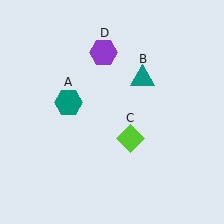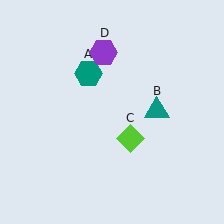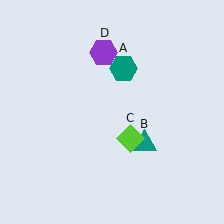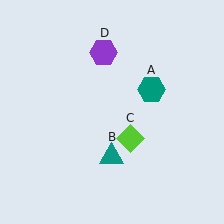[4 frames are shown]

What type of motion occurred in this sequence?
The teal hexagon (object A), teal triangle (object B) rotated clockwise around the center of the scene.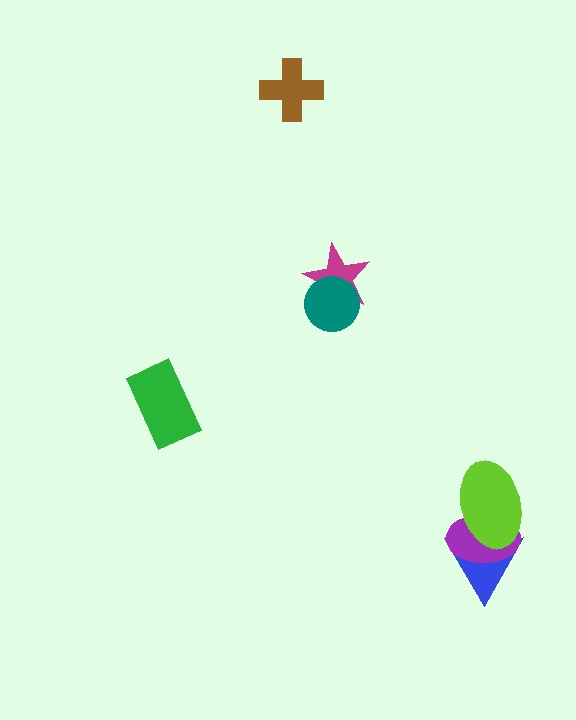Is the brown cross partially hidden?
No, no other shape covers it.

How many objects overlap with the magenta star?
1 object overlaps with the magenta star.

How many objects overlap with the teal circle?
1 object overlaps with the teal circle.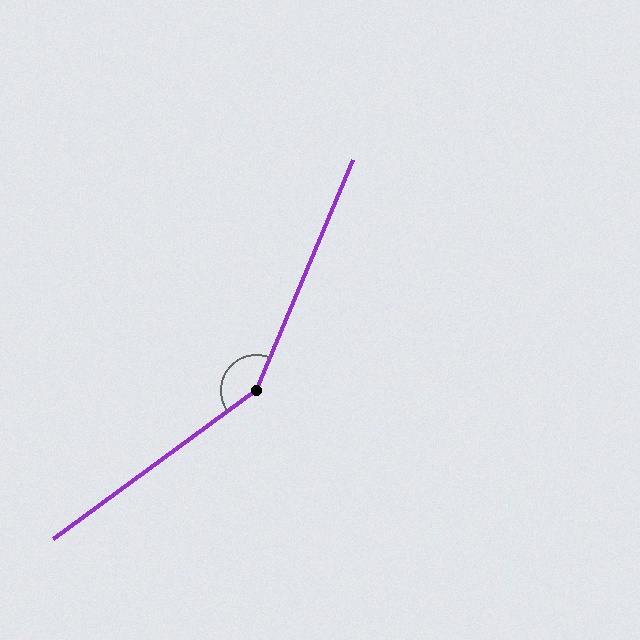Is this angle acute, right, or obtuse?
It is obtuse.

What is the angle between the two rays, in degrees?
Approximately 149 degrees.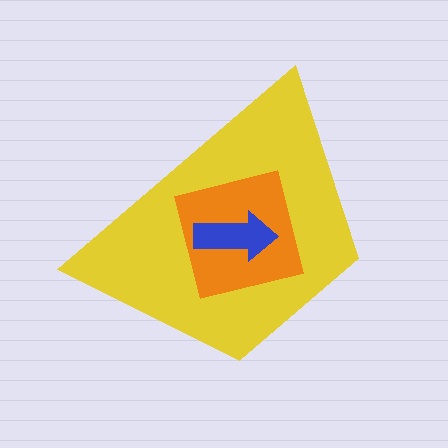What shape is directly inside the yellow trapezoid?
The orange square.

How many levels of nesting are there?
3.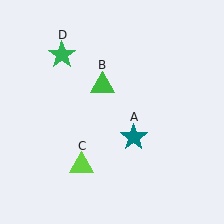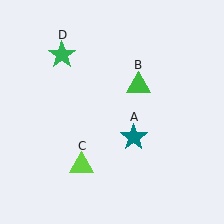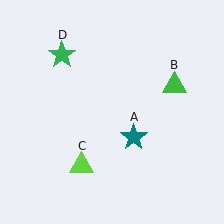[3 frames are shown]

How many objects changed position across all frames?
1 object changed position: green triangle (object B).